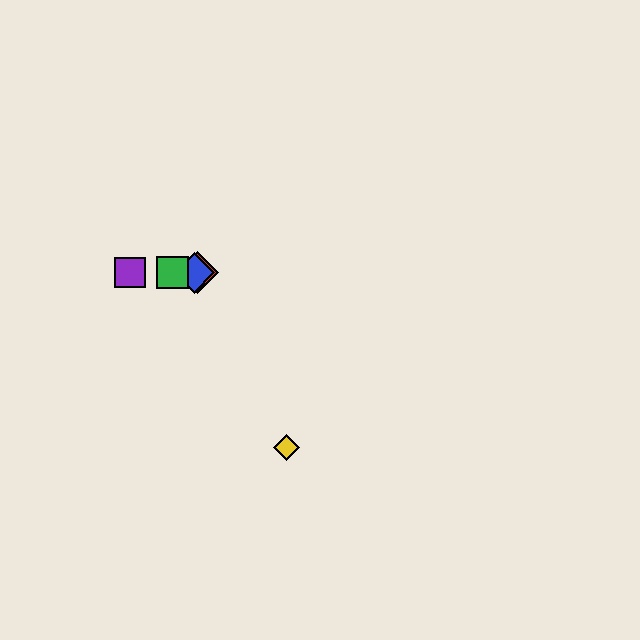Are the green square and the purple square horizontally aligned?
Yes, both are at y≈273.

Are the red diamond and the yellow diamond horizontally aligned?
No, the red diamond is at y≈273 and the yellow diamond is at y≈447.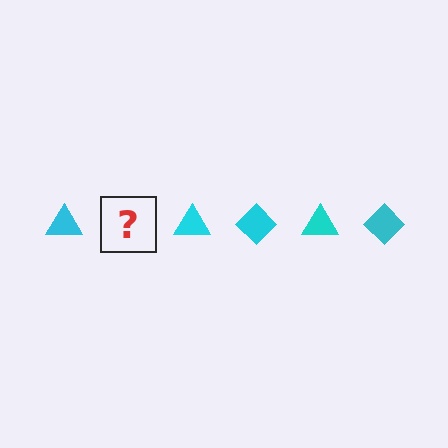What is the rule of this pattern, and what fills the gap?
The rule is that the pattern cycles through triangle, diamond shapes in cyan. The gap should be filled with a cyan diamond.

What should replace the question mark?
The question mark should be replaced with a cyan diamond.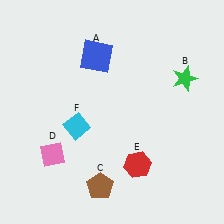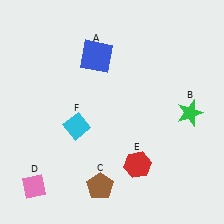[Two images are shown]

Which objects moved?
The objects that moved are: the green star (B), the pink diamond (D).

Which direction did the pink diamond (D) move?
The pink diamond (D) moved down.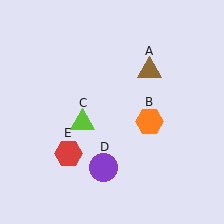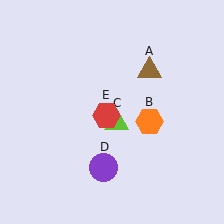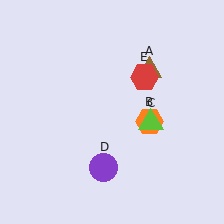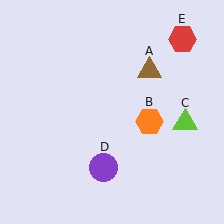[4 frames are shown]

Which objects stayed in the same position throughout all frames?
Brown triangle (object A) and orange hexagon (object B) and purple circle (object D) remained stationary.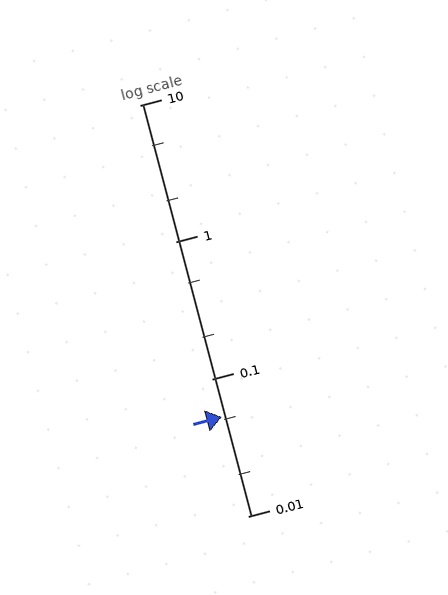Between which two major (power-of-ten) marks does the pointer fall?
The pointer is between 0.01 and 0.1.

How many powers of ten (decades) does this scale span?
The scale spans 3 decades, from 0.01 to 10.